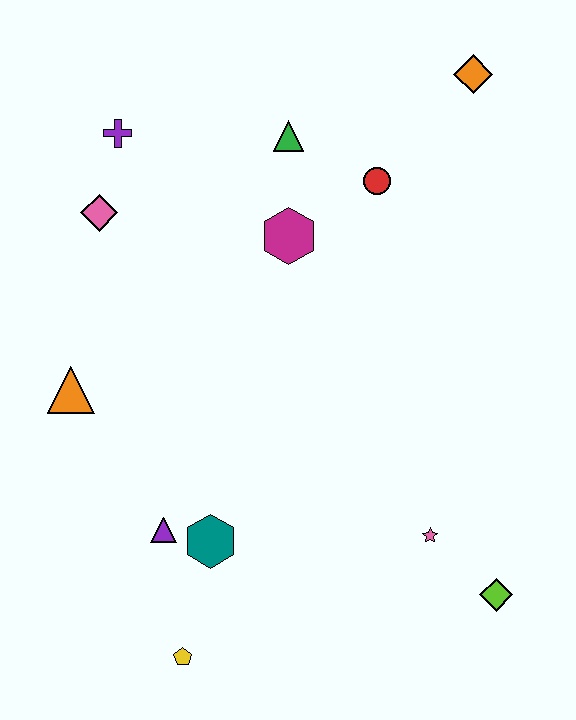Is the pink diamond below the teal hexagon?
No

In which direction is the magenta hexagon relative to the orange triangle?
The magenta hexagon is to the right of the orange triangle.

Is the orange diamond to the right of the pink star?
Yes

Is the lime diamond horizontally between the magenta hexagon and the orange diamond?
No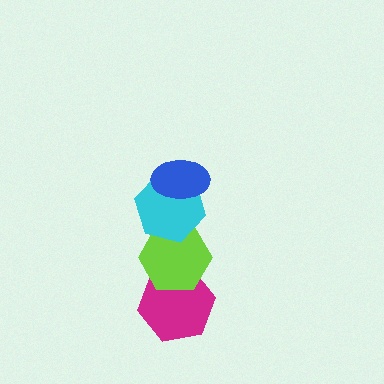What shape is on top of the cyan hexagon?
The blue ellipse is on top of the cyan hexagon.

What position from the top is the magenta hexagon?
The magenta hexagon is 4th from the top.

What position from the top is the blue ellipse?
The blue ellipse is 1st from the top.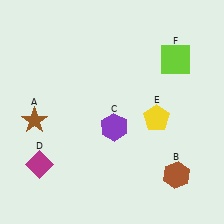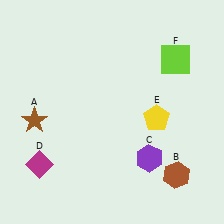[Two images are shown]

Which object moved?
The purple hexagon (C) moved right.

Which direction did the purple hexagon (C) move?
The purple hexagon (C) moved right.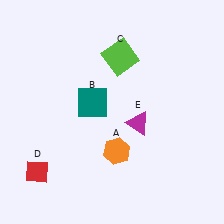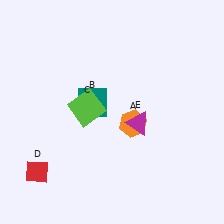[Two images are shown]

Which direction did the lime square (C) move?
The lime square (C) moved down.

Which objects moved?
The objects that moved are: the orange hexagon (A), the lime square (C).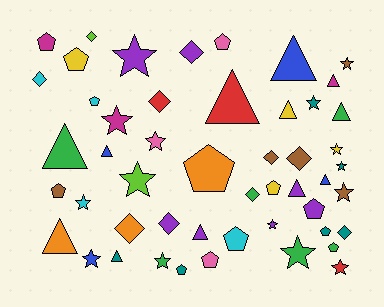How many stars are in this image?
There are 15 stars.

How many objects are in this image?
There are 50 objects.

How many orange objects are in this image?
There are 3 orange objects.